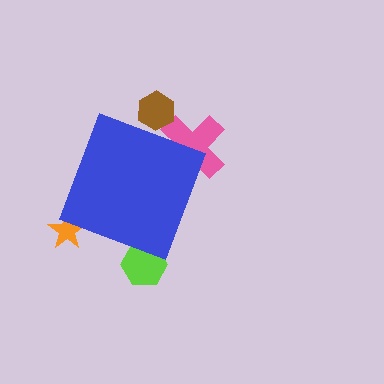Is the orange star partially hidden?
Yes, the orange star is partially hidden behind the blue diamond.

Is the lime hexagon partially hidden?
Yes, the lime hexagon is partially hidden behind the blue diamond.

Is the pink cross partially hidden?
Yes, the pink cross is partially hidden behind the blue diamond.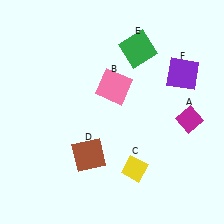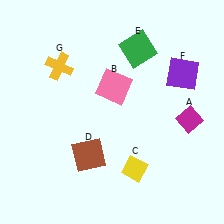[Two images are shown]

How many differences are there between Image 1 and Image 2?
There is 1 difference between the two images.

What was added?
A yellow cross (G) was added in Image 2.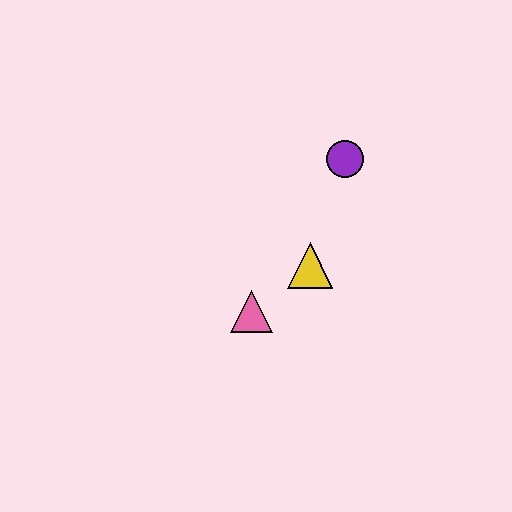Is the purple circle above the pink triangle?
Yes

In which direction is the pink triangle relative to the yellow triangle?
The pink triangle is to the left of the yellow triangle.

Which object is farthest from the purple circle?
The pink triangle is farthest from the purple circle.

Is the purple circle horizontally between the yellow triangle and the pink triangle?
No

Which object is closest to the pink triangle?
The yellow triangle is closest to the pink triangle.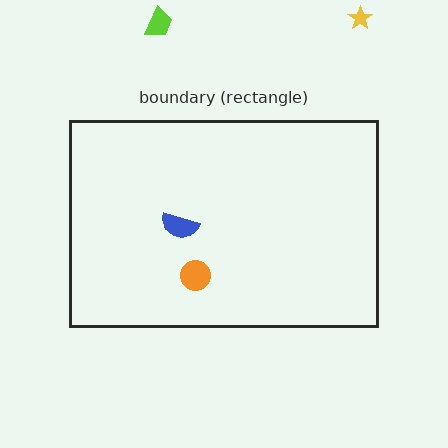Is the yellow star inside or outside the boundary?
Outside.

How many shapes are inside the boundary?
2 inside, 2 outside.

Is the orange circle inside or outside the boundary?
Inside.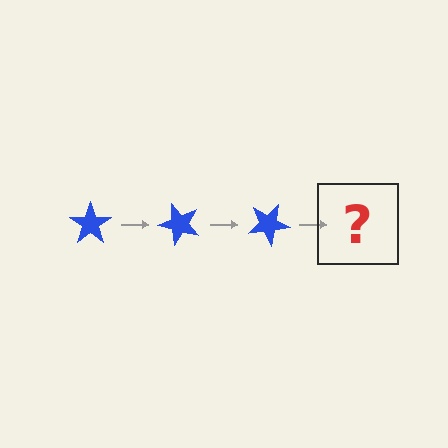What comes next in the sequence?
The next element should be a blue star rotated 150 degrees.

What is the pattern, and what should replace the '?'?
The pattern is that the star rotates 50 degrees each step. The '?' should be a blue star rotated 150 degrees.